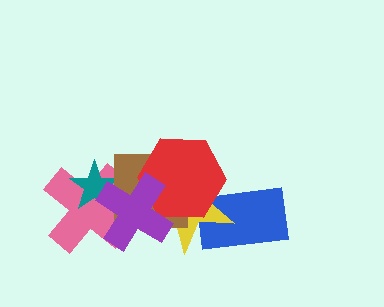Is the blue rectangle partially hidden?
Yes, it is partially covered by another shape.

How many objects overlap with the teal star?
2 objects overlap with the teal star.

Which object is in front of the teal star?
The purple cross is in front of the teal star.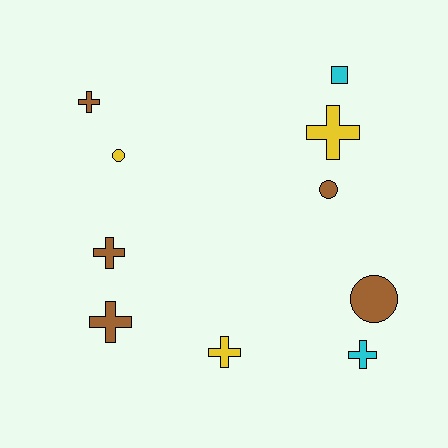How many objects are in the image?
There are 10 objects.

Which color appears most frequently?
Brown, with 5 objects.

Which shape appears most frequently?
Cross, with 6 objects.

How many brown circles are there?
There are 2 brown circles.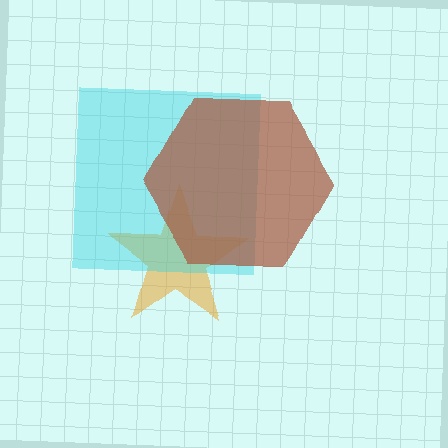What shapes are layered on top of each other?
The layered shapes are: an orange star, a cyan square, a brown hexagon.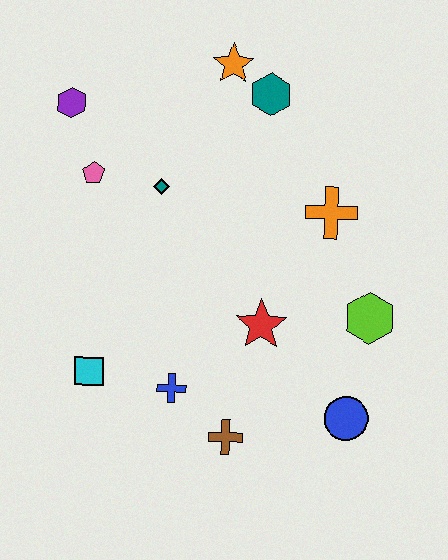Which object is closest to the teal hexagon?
The orange star is closest to the teal hexagon.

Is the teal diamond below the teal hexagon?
Yes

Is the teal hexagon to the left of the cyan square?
No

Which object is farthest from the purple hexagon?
The blue circle is farthest from the purple hexagon.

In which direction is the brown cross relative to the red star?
The brown cross is below the red star.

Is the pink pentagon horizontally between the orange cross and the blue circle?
No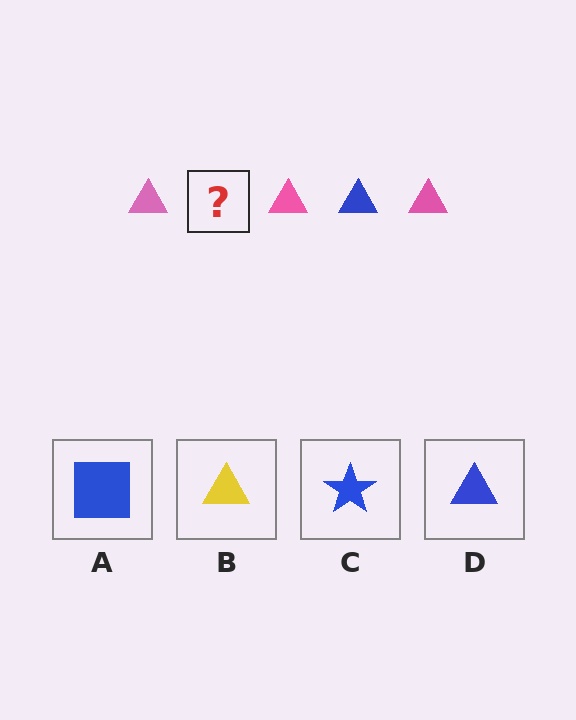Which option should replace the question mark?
Option D.